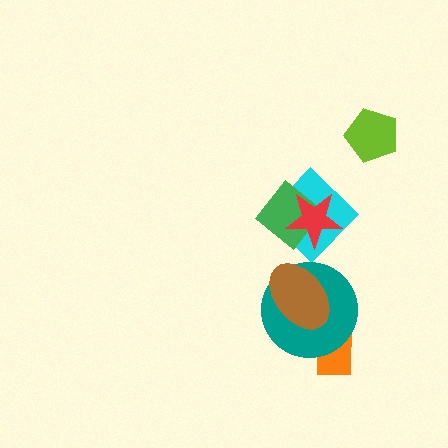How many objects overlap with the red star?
2 objects overlap with the red star.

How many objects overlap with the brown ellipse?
1 object overlaps with the brown ellipse.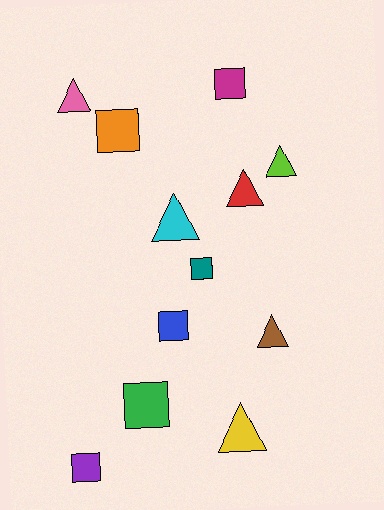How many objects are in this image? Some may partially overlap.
There are 12 objects.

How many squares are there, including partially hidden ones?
There are 6 squares.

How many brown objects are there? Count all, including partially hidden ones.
There is 1 brown object.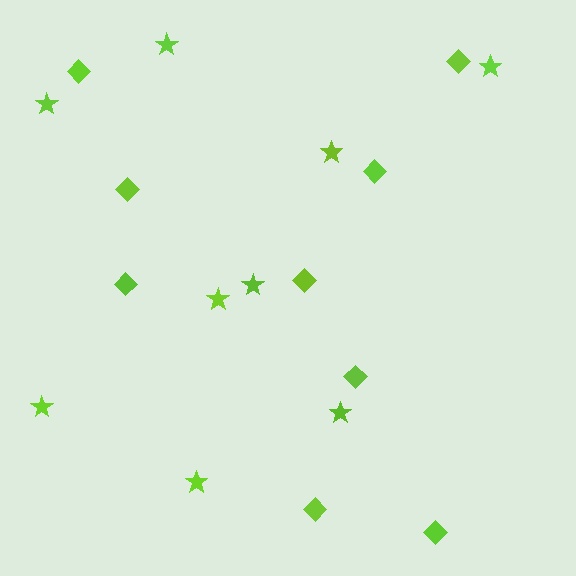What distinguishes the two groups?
There are 2 groups: one group of diamonds (9) and one group of stars (9).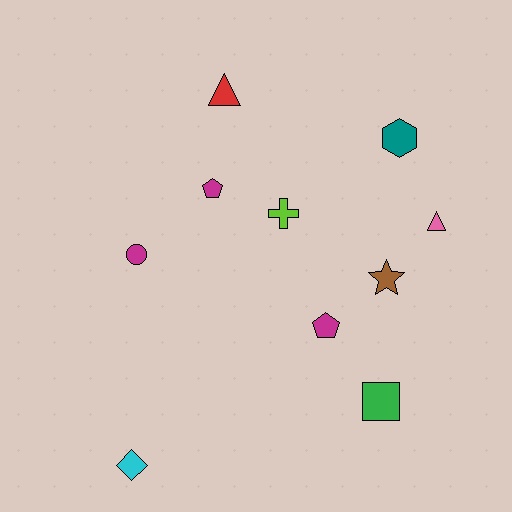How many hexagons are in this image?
There is 1 hexagon.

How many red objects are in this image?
There is 1 red object.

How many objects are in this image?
There are 10 objects.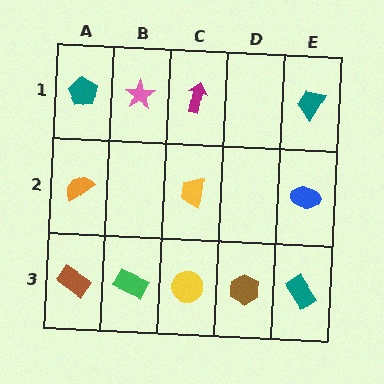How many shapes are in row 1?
4 shapes.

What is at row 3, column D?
A brown hexagon.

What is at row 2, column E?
A blue ellipse.